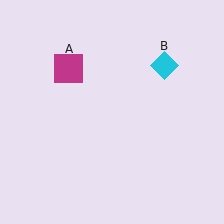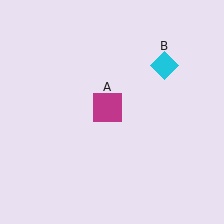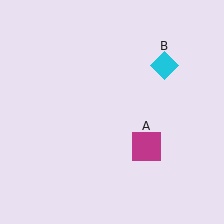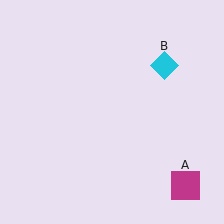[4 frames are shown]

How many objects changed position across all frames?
1 object changed position: magenta square (object A).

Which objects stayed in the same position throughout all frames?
Cyan diamond (object B) remained stationary.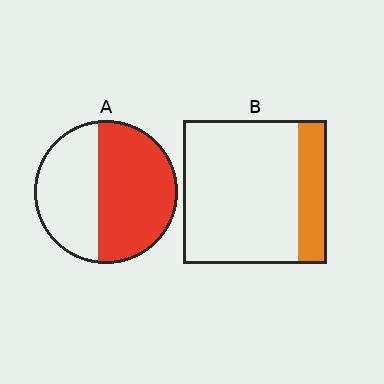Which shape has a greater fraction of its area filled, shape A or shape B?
Shape A.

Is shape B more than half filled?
No.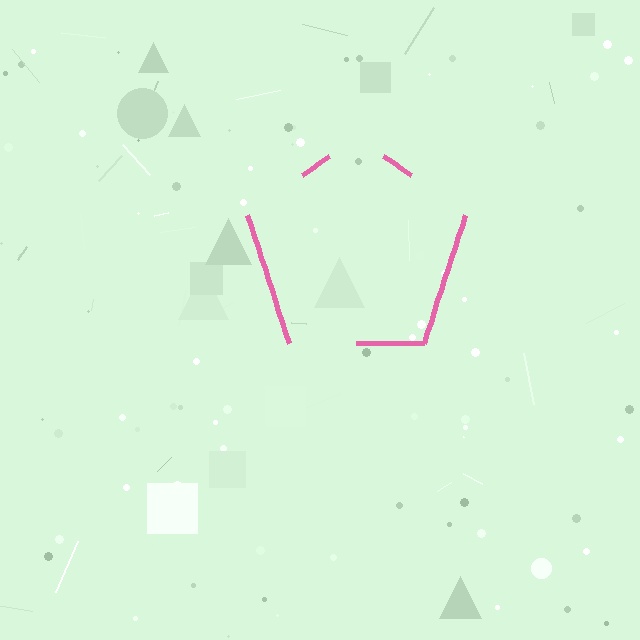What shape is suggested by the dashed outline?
The dashed outline suggests a pentagon.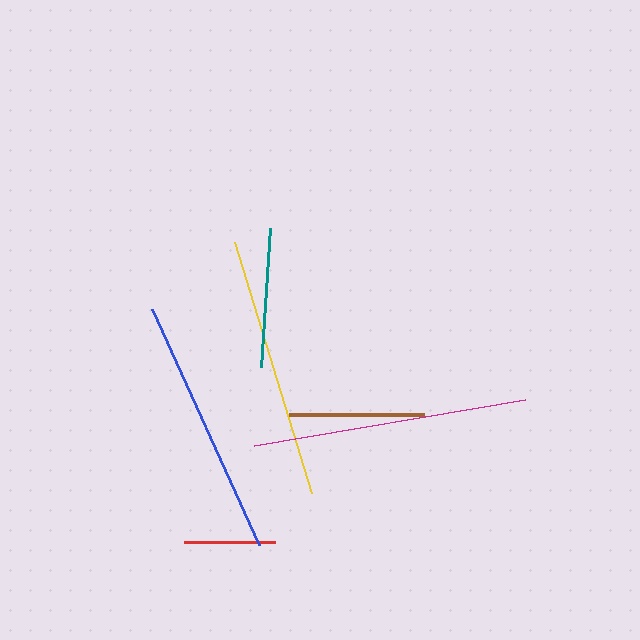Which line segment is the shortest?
The red line is the shortest at approximately 92 pixels.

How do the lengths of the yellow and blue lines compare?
The yellow and blue lines are approximately the same length.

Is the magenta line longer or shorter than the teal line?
The magenta line is longer than the teal line.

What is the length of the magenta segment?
The magenta segment is approximately 275 pixels long.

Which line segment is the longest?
The magenta line is the longest at approximately 275 pixels.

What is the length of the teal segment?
The teal segment is approximately 139 pixels long.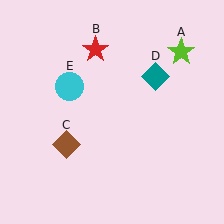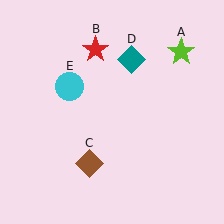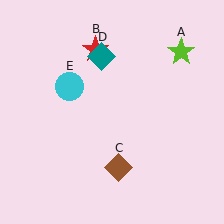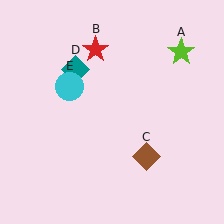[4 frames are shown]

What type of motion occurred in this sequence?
The brown diamond (object C), teal diamond (object D) rotated counterclockwise around the center of the scene.